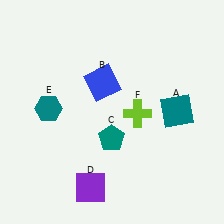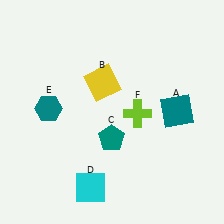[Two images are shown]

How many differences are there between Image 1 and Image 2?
There are 2 differences between the two images.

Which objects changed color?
B changed from blue to yellow. D changed from purple to cyan.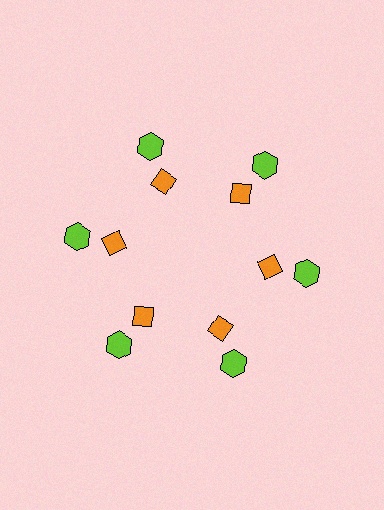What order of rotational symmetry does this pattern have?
This pattern has 6-fold rotational symmetry.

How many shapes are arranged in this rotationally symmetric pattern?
There are 12 shapes, arranged in 6 groups of 2.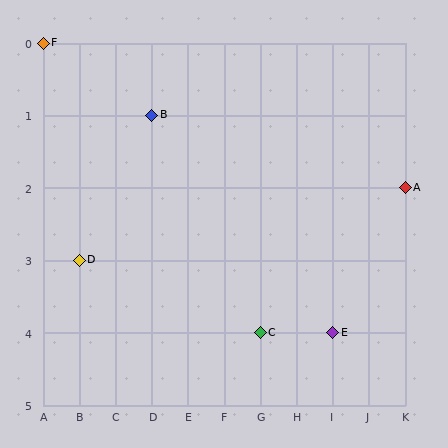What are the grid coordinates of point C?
Point C is at grid coordinates (G, 4).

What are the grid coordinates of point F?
Point F is at grid coordinates (A, 0).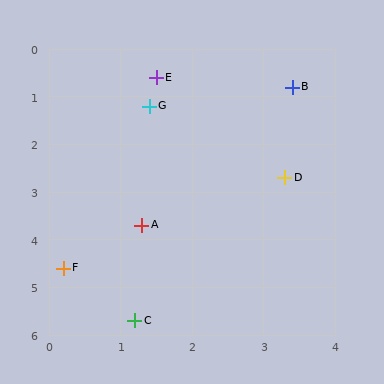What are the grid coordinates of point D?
Point D is at approximately (3.3, 2.7).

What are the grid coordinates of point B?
Point B is at approximately (3.4, 0.8).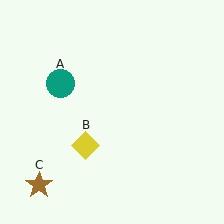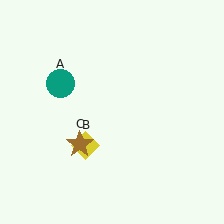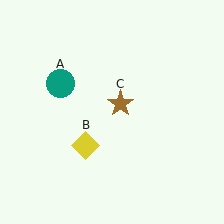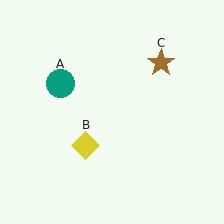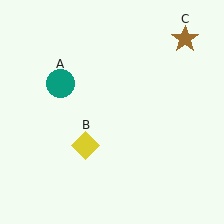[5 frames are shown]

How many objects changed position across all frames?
1 object changed position: brown star (object C).